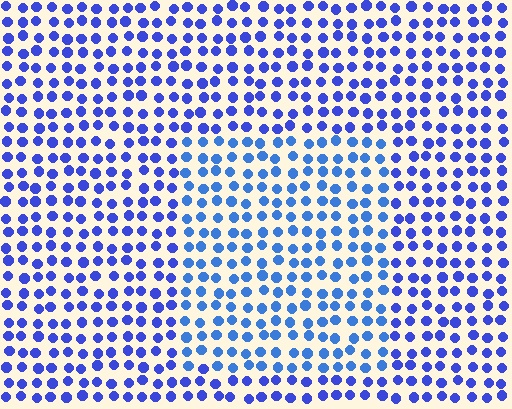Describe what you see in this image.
The image is filled with small blue elements in a uniform arrangement. A rectangle-shaped region is visible where the elements are tinted to a slightly different hue, forming a subtle color boundary.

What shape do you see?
I see a rectangle.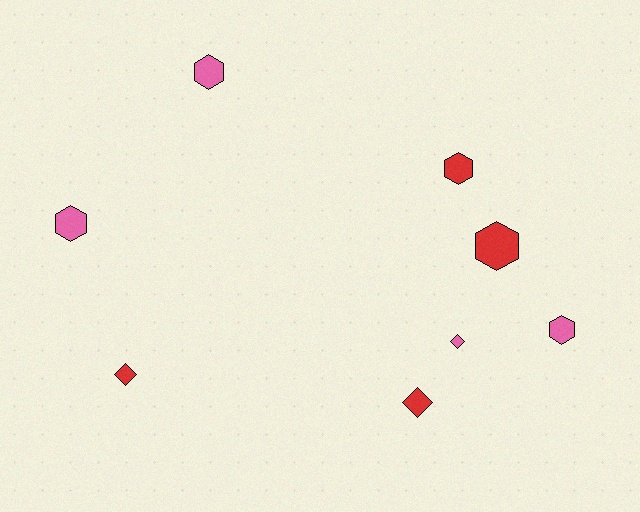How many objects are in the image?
There are 8 objects.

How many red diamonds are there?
There are 2 red diamonds.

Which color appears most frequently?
Pink, with 4 objects.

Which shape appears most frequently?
Hexagon, with 5 objects.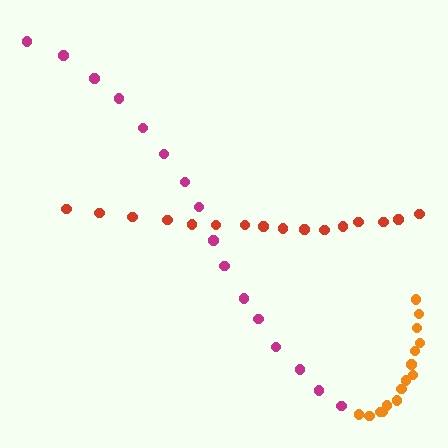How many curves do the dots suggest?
There are 3 distinct paths.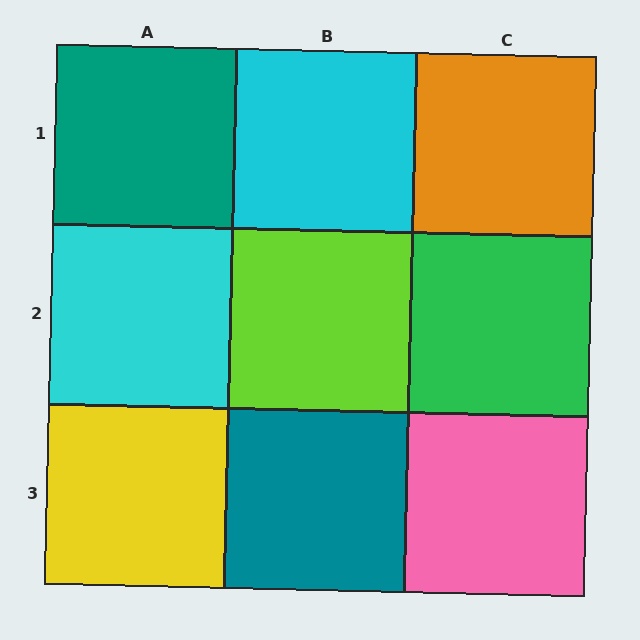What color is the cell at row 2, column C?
Green.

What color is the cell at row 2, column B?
Lime.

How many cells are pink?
1 cell is pink.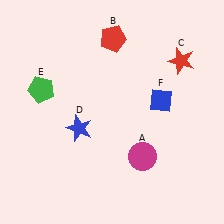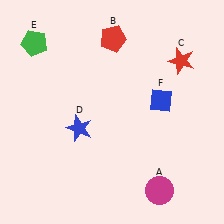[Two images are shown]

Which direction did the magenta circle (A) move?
The magenta circle (A) moved down.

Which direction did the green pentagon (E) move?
The green pentagon (E) moved up.